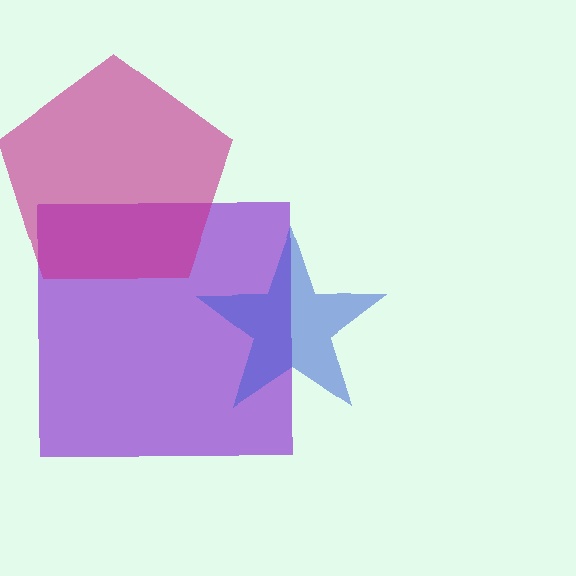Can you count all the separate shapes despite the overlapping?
Yes, there are 3 separate shapes.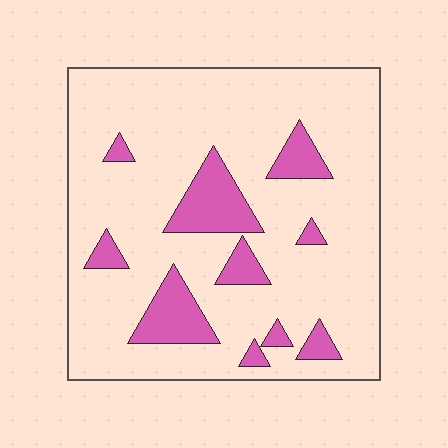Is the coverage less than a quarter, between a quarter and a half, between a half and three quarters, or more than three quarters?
Less than a quarter.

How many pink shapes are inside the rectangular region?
10.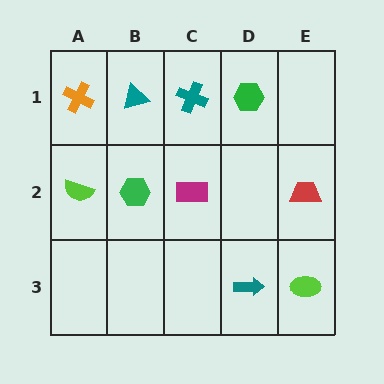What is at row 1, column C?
A teal cross.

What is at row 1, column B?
A teal triangle.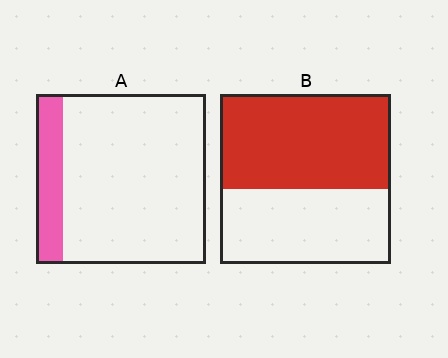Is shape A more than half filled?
No.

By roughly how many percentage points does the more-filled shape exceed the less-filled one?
By roughly 40 percentage points (B over A).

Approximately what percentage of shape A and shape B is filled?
A is approximately 15% and B is approximately 55%.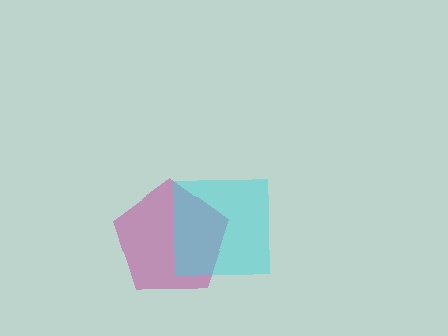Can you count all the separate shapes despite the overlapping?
Yes, there are 2 separate shapes.